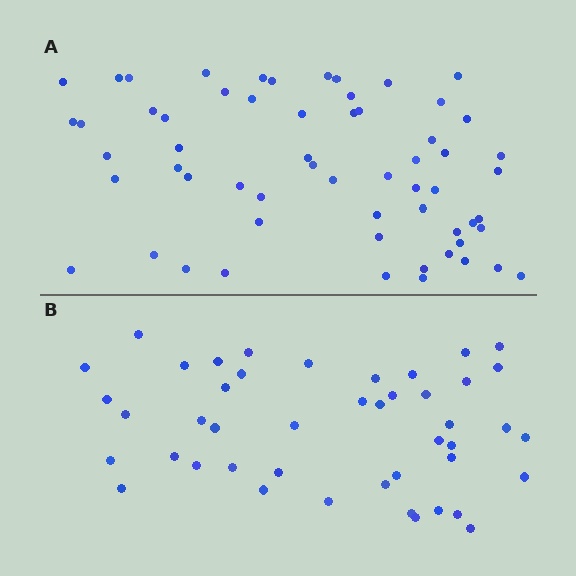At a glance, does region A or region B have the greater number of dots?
Region A (the top region) has more dots.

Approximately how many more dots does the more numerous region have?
Region A has approximately 15 more dots than region B.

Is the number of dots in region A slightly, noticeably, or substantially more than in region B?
Region A has noticeably more, but not dramatically so. The ratio is roughly 1.3 to 1.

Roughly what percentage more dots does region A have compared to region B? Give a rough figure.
About 35% more.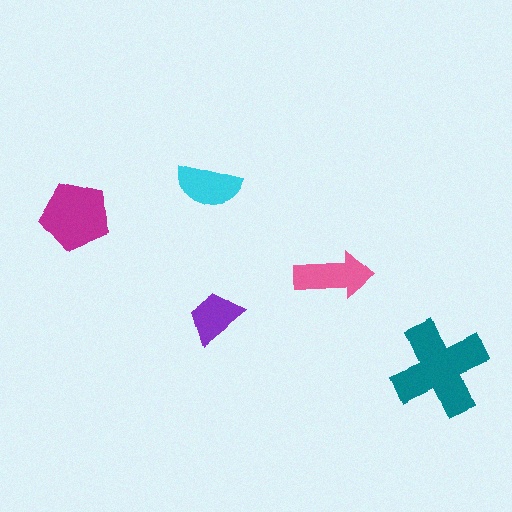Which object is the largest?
The teal cross.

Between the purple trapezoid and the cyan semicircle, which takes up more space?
The cyan semicircle.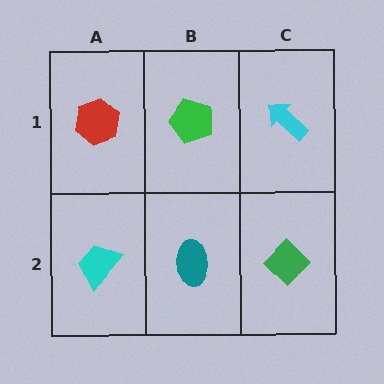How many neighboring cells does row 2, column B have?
3.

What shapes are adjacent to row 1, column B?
A teal ellipse (row 2, column B), a red hexagon (row 1, column A), a cyan arrow (row 1, column C).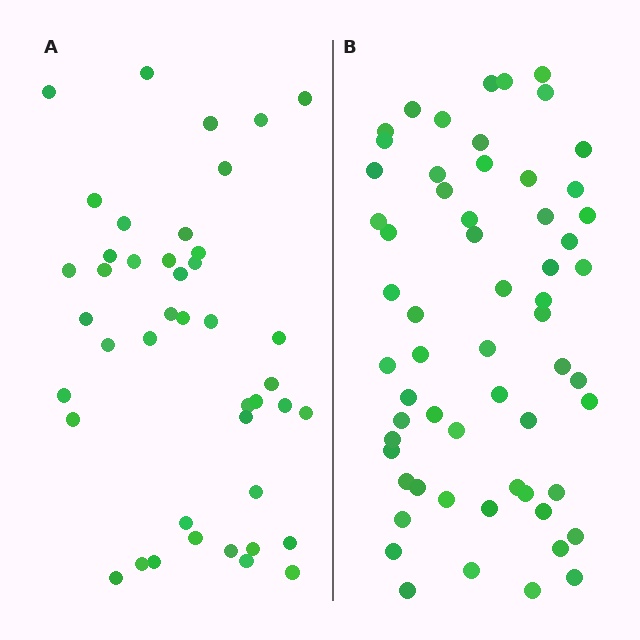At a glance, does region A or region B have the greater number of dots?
Region B (the right region) has more dots.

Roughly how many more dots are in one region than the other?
Region B has approximately 15 more dots than region A.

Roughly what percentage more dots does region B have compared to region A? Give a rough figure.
About 40% more.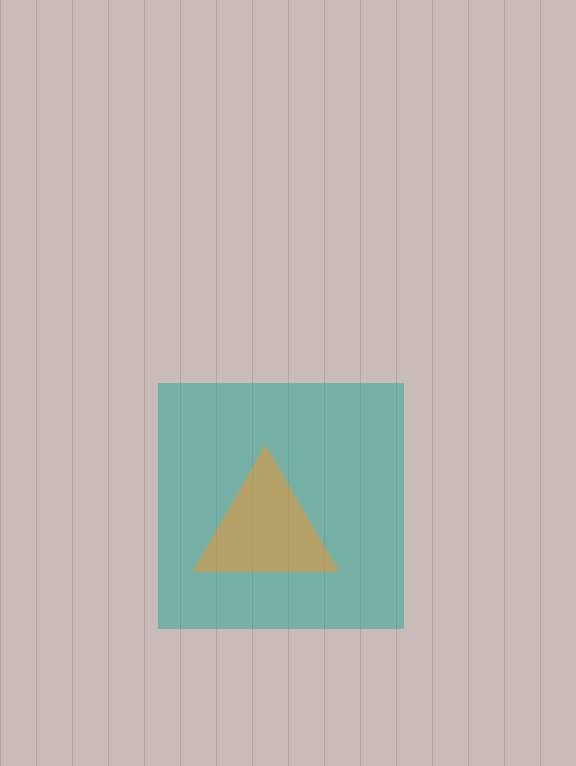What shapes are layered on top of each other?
The layered shapes are: a teal square, an orange triangle.